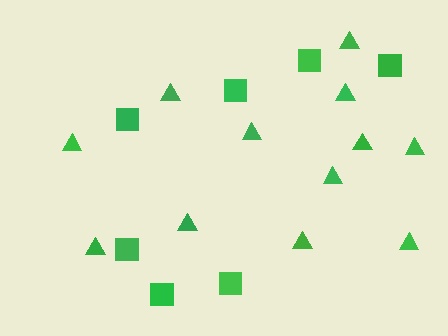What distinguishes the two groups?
There are 2 groups: one group of squares (7) and one group of triangles (12).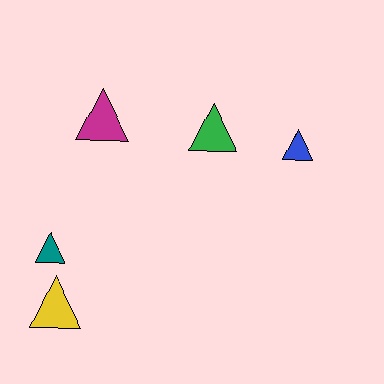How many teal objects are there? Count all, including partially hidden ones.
There is 1 teal object.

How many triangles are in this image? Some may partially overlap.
There are 5 triangles.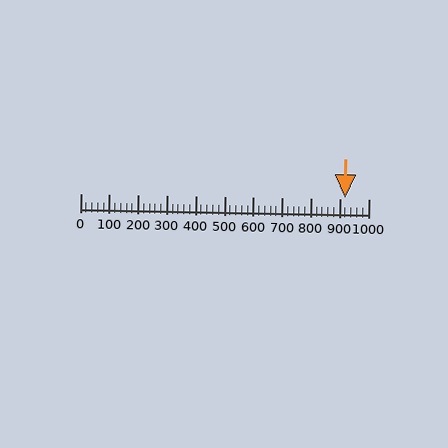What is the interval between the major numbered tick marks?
The major tick marks are spaced 100 units apart.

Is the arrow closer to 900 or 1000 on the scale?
The arrow is closer to 900.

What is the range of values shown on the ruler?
The ruler shows values from 0 to 1000.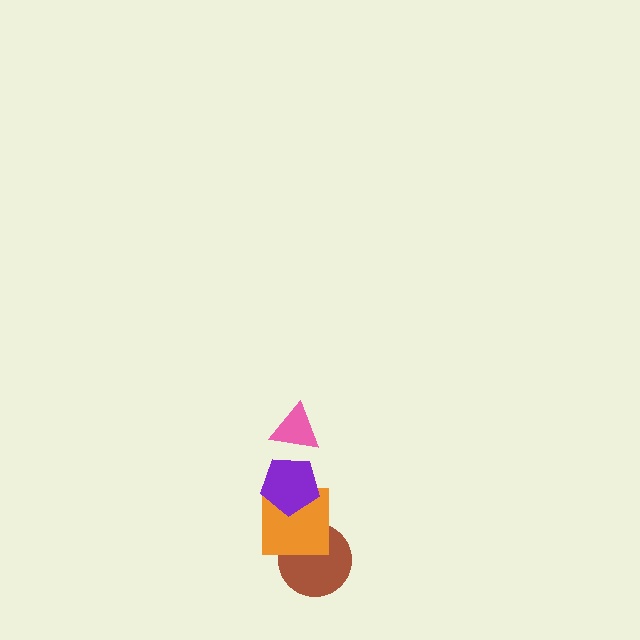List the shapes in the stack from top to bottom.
From top to bottom: the pink triangle, the purple pentagon, the orange square, the brown circle.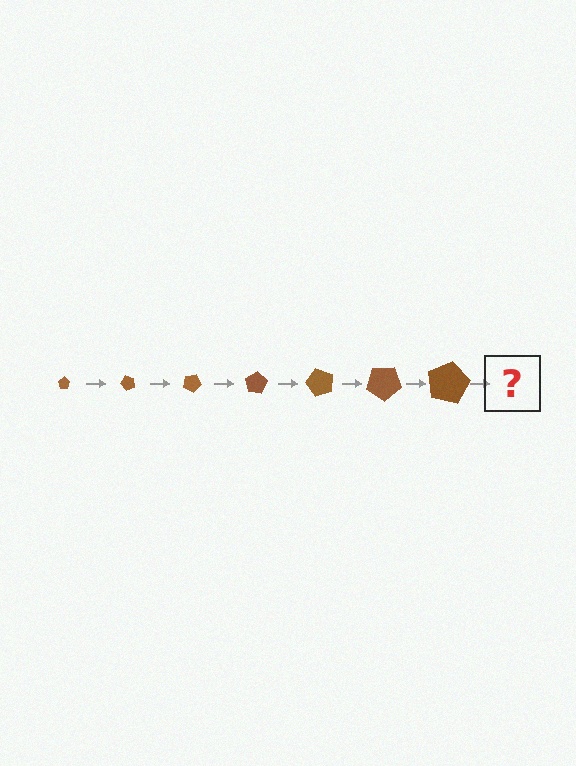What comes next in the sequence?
The next element should be a pentagon, larger than the previous one and rotated 350 degrees from the start.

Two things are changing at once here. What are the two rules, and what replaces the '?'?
The two rules are that the pentagon grows larger each step and it rotates 50 degrees each step. The '?' should be a pentagon, larger than the previous one and rotated 350 degrees from the start.